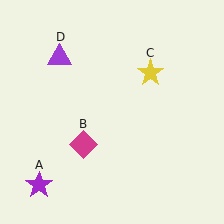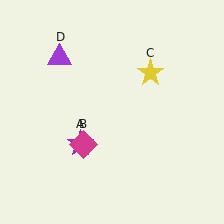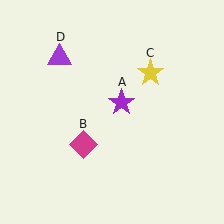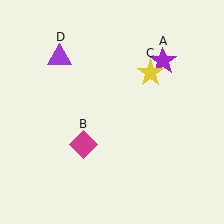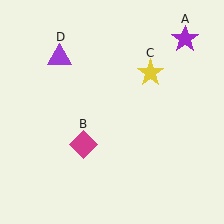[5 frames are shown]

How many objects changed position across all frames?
1 object changed position: purple star (object A).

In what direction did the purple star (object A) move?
The purple star (object A) moved up and to the right.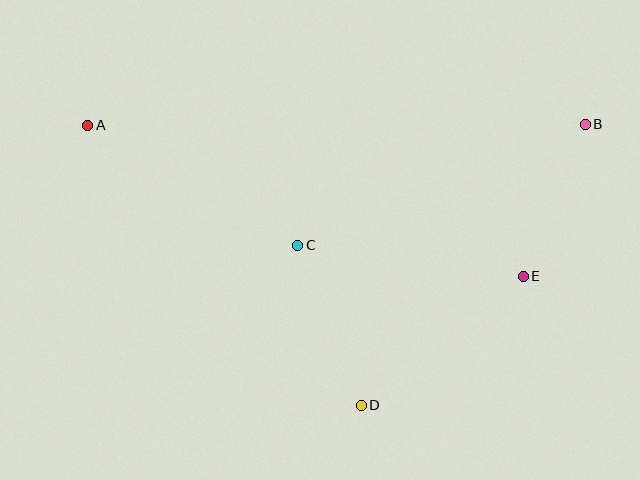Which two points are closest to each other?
Points B and E are closest to each other.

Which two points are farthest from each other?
Points A and B are farthest from each other.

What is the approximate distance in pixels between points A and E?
The distance between A and E is approximately 461 pixels.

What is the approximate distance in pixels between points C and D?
The distance between C and D is approximately 172 pixels.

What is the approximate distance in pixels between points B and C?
The distance between B and C is approximately 311 pixels.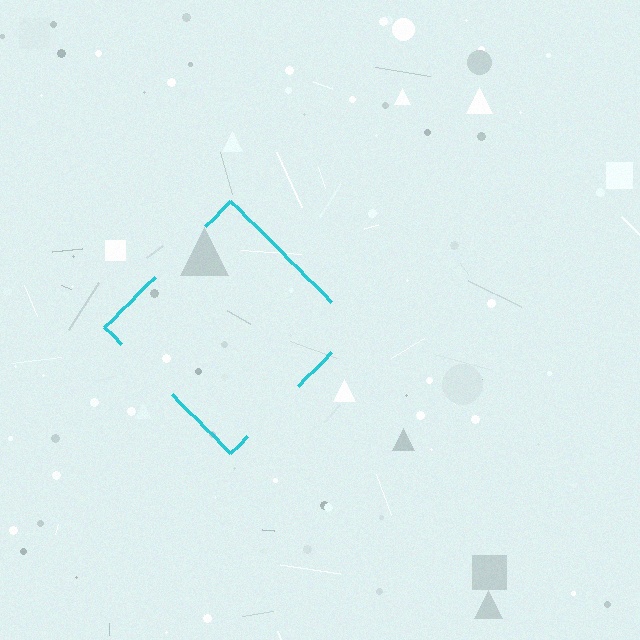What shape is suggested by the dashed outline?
The dashed outline suggests a diamond.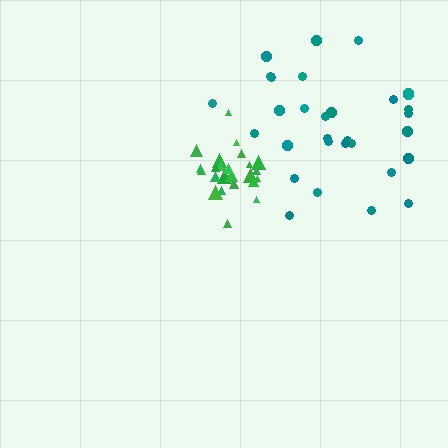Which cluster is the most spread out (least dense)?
Teal.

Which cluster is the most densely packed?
Green.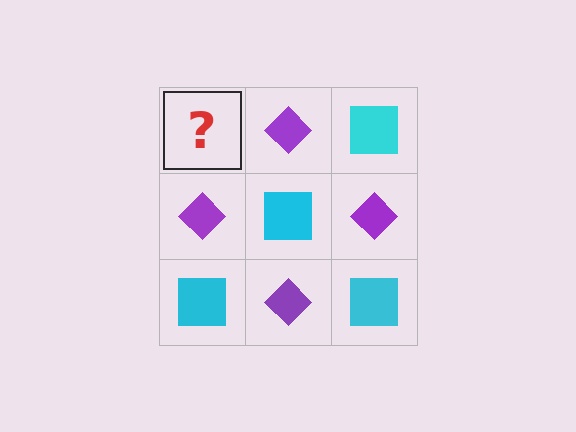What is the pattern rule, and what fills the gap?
The rule is that it alternates cyan square and purple diamond in a checkerboard pattern. The gap should be filled with a cyan square.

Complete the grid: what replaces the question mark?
The question mark should be replaced with a cyan square.